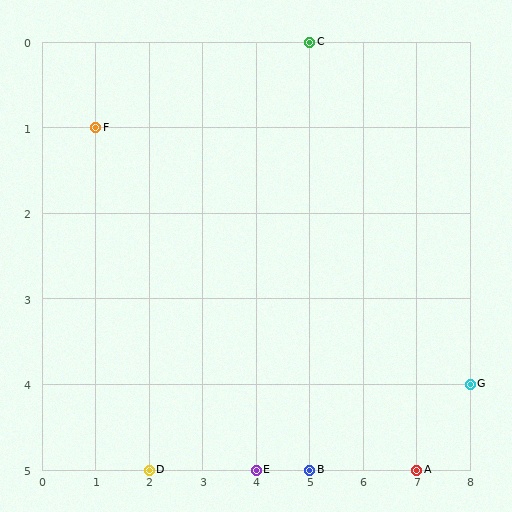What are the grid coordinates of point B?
Point B is at grid coordinates (5, 5).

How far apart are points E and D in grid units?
Points E and D are 2 columns apart.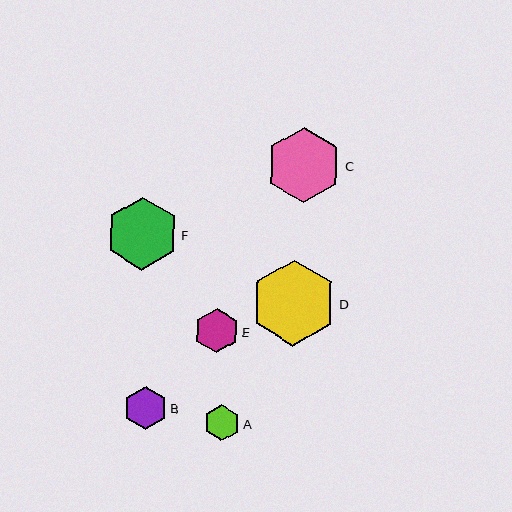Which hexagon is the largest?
Hexagon D is the largest with a size of approximately 86 pixels.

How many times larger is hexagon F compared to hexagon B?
Hexagon F is approximately 1.7 times the size of hexagon B.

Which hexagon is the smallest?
Hexagon A is the smallest with a size of approximately 36 pixels.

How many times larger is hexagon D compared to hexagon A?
Hexagon D is approximately 2.4 times the size of hexagon A.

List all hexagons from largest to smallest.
From largest to smallest: D, C, F, E, B, A.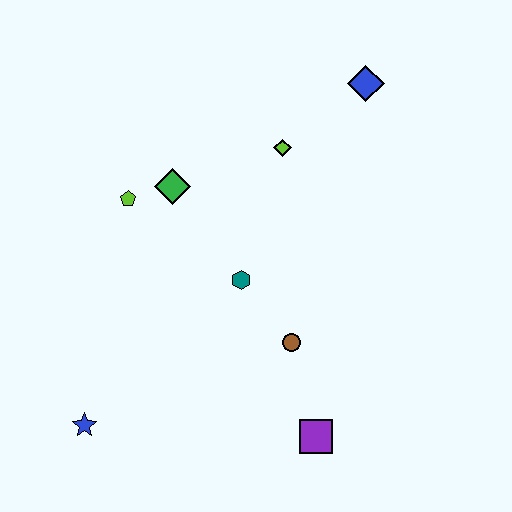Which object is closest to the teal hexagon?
The brown circle is closest to the teal hexagon.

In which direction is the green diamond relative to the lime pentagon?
The green diamond is to the right of the lime pentagon.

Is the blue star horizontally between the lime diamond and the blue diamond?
No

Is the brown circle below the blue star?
No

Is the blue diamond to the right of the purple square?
Yes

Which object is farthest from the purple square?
The blue diamond is farthest from the purple square.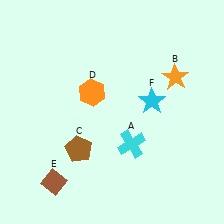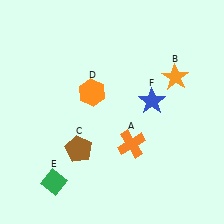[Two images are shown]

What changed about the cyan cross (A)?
In Image 1, A is cyan. In Image 2, it changed to orange.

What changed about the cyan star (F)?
In Image 1, F is cyan. In Image 2, it changed to blue.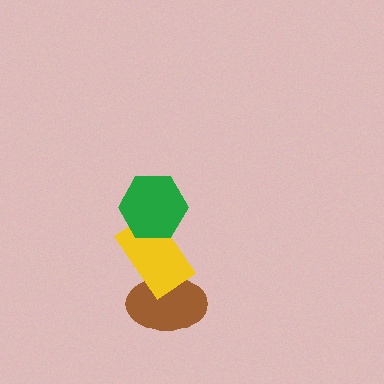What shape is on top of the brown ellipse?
The yellow rectangle is on top of the brown ellipse.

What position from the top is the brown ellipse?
The brown ellipse is 3rd from the top.